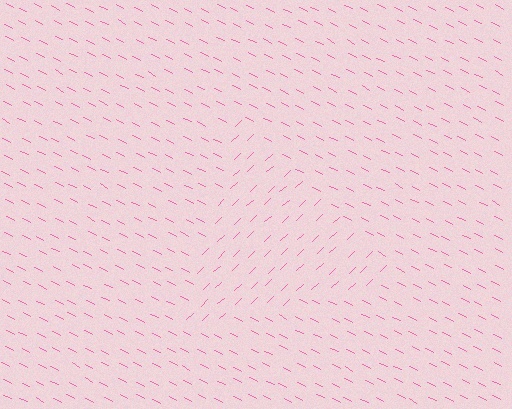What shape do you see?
I see a triangle.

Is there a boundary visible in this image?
Yes, there is a texture boundary formed by a change in line orientation.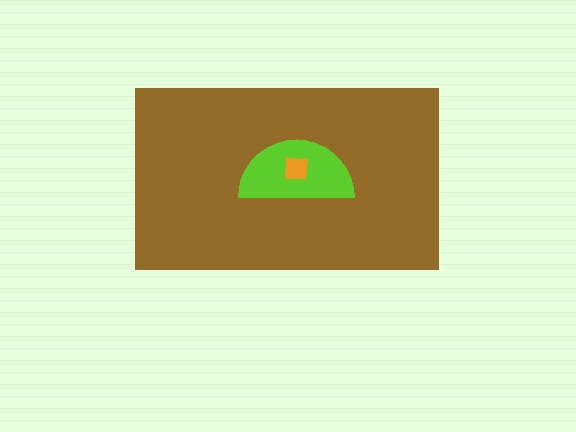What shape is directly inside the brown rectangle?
The lime semicircle.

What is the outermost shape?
The brown rectangle.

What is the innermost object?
The orange square.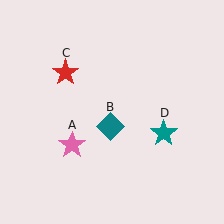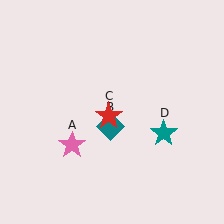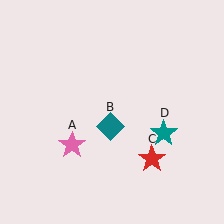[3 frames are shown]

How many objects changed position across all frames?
1 object changed position: red star (object C).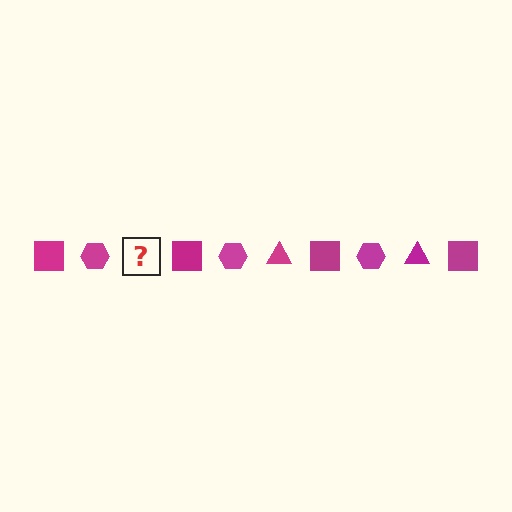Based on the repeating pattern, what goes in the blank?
The blank should be a magenta triangle.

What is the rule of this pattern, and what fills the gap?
The rule is that the pattern cycles through square, hexagon, triangle shapes in magenta. The gap should be filled with a magenta triangle.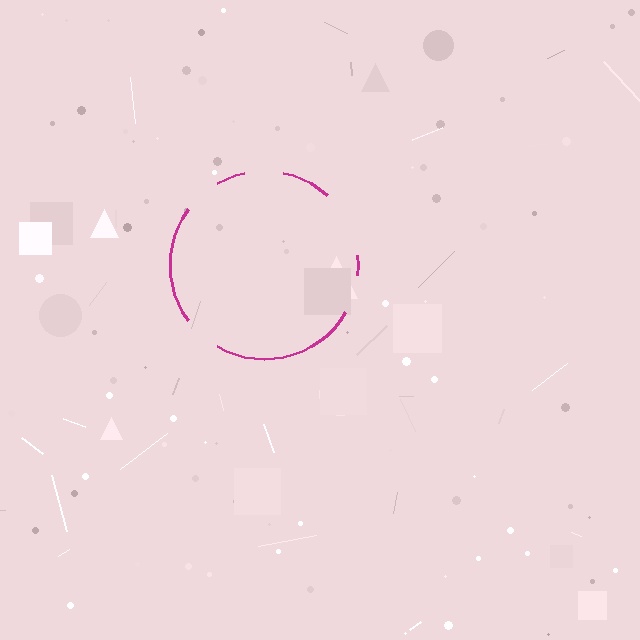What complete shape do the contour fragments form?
The contour fragments form a circle.